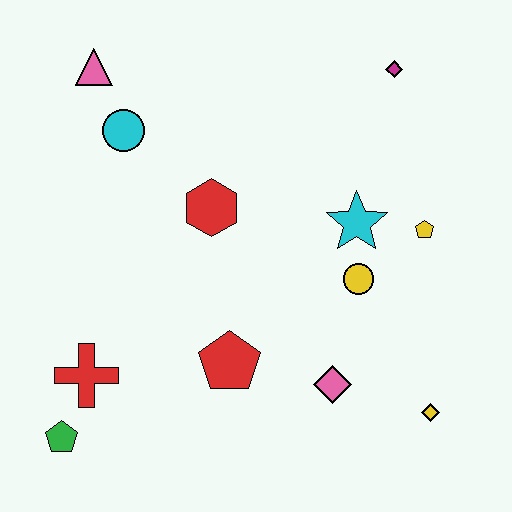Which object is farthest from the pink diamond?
The pink triangle is farthest from the pink diamond.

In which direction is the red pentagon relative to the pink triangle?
The red pentagon is below the pink triangle.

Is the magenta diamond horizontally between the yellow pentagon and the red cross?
Yes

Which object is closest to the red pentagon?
The pink diamond is closest to the red pentagon.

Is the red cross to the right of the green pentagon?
Yes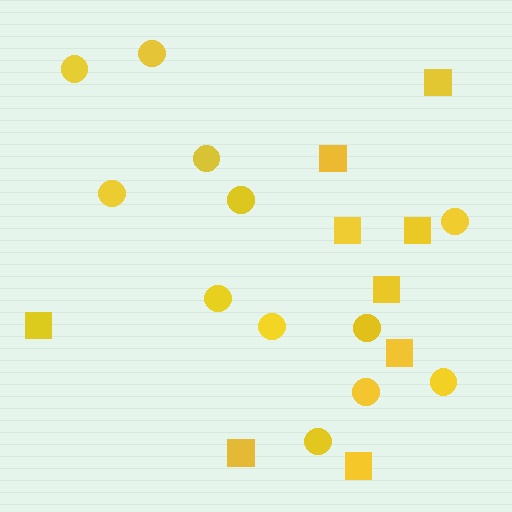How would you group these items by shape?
There are 2 groups: one group of circles (12) and one group of squares (9).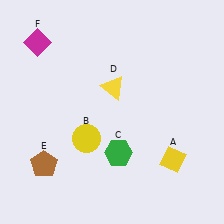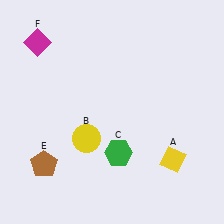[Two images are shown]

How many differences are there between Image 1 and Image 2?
There is 1 difference between the two images.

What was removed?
The yellow triangle (D) was removed in Image 2.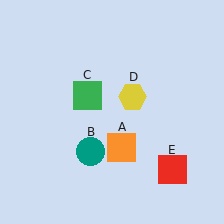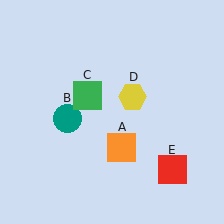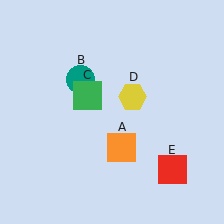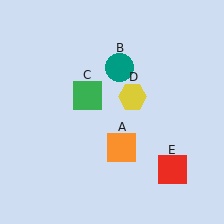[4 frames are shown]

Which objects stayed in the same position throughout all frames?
Orange square (object A) and green square (object C) and yellow hexagon (object D) and red square (object E) remained stationary.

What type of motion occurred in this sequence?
The teal circle (object B) rotated clockwise around the center of the scene.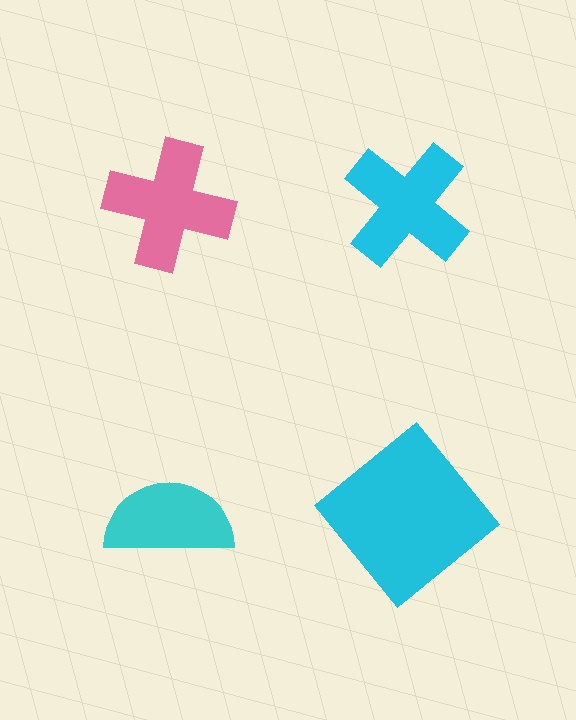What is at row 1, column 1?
A pink cross.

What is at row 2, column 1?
A cyan semicircle.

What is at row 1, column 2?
A cyan cross.